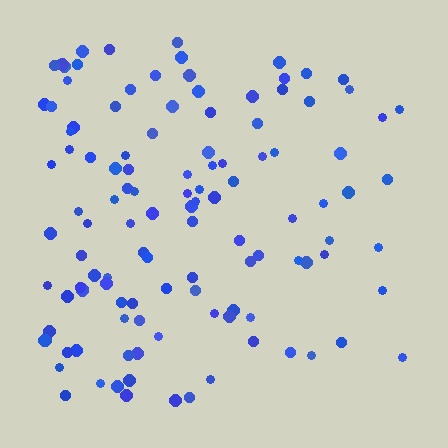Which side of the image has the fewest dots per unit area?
The right.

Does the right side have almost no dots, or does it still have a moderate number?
Still a moderate number, just noticeably fewer than the left.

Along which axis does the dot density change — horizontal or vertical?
Horizontal.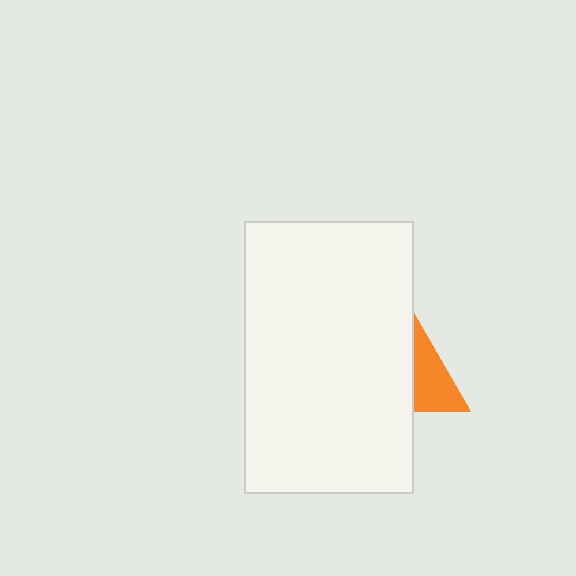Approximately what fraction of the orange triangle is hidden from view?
Roughly 65% of the orange triangle is hidden behind the white rectangle.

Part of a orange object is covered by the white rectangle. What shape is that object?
It is a triangle.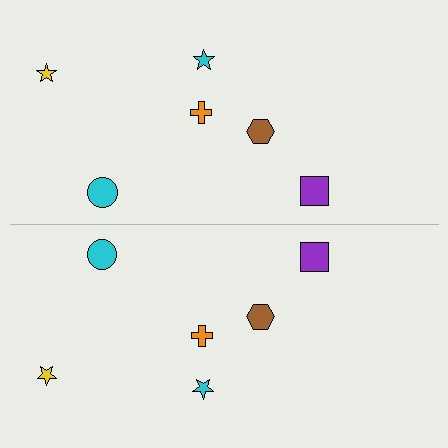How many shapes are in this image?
There are 12 shapes in this image.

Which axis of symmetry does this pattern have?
The pattern has a horizontal axis of symmetry running through the center of the image.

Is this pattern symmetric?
Yes, this pattern has bilateral (reflection) symmetry.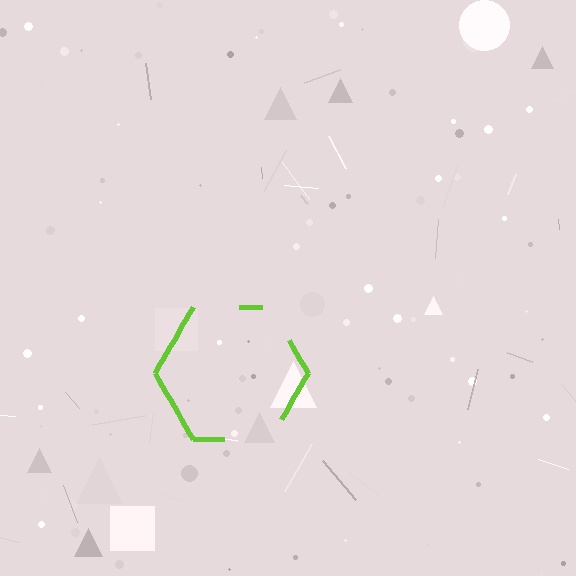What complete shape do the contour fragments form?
The contour fragments form a hexagon.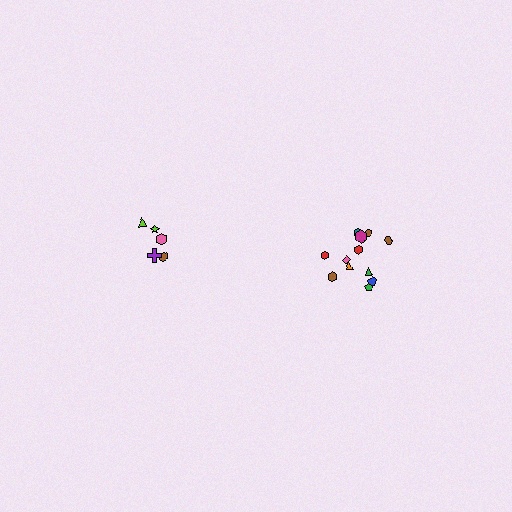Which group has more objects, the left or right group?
The right group.